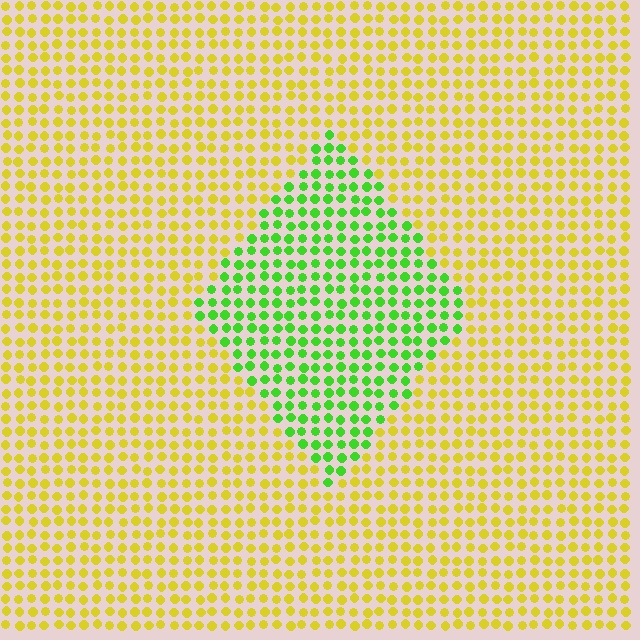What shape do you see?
I see a diamond.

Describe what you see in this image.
The image is filled with small yellow elements in a uniform arrangement. A diamond-shaped region is visible where the elements are tinted to a slightly different hue, forming a subtle color boundary.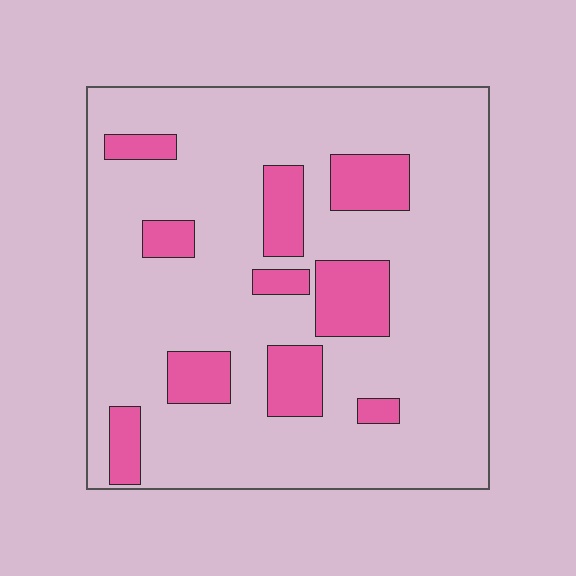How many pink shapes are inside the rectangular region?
10.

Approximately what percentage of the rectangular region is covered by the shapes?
Approximately 20%.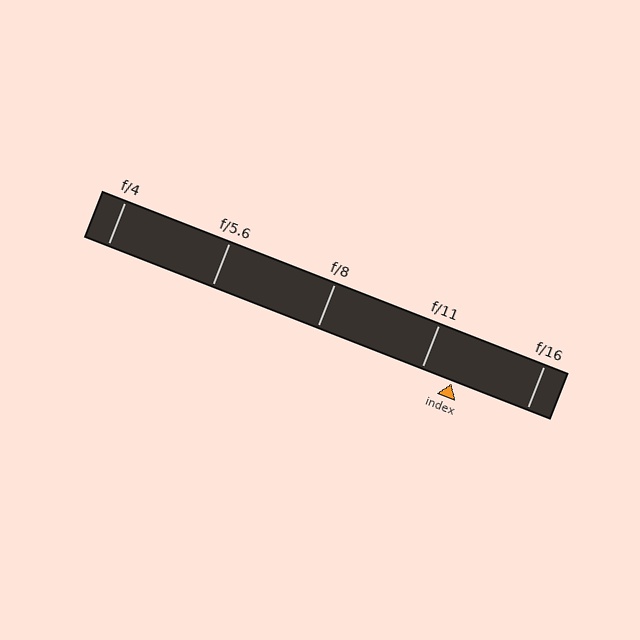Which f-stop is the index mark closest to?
The index mark is closest to f/11.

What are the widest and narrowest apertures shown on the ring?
The widest aperture shown is f/4 and the narrowest is f/16.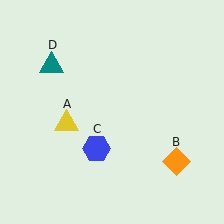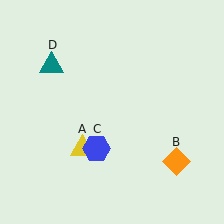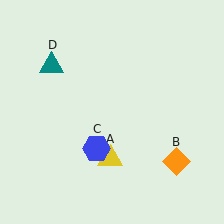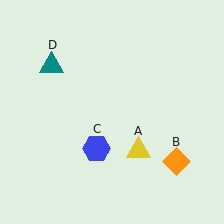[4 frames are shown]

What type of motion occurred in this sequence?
The yellow triangle (object A) rotated counterclockwise around the center of the scene.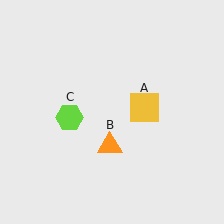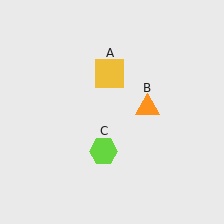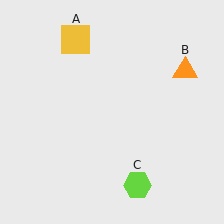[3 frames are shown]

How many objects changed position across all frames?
3 objects changed position: yellow square (object A), orange triangle (object B), lime hexagon (object C).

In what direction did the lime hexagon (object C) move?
The lime hexagon (object C) moved down and to the right.